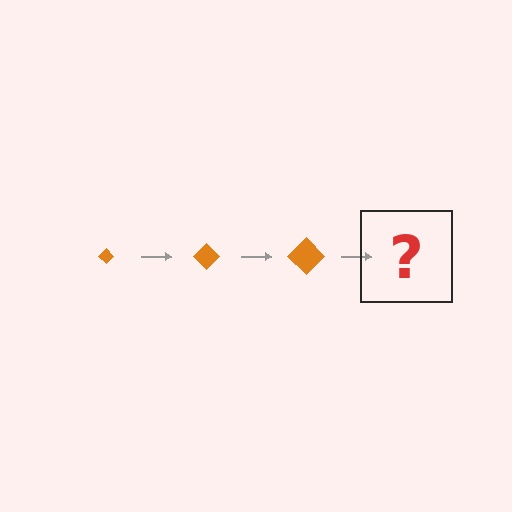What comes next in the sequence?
The next element should be an orange diamond, larger than the previous one.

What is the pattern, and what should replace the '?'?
The pattern is that the diamond gets progressively larger each step. The '?' should be an orange diamond, larger than the previous one.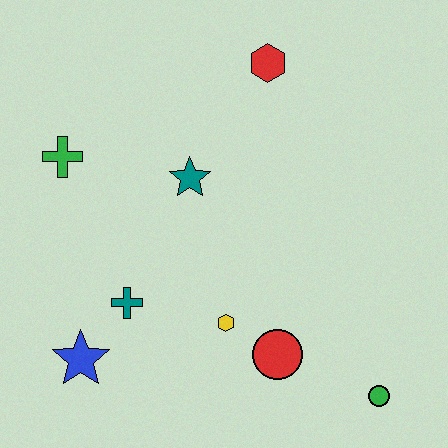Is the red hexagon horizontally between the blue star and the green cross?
No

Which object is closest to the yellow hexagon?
The red circle is closest to the yellow hexagon.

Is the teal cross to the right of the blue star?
Yes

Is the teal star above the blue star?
Yes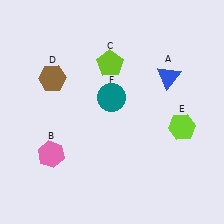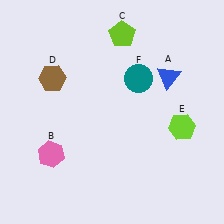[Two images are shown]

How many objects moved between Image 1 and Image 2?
2 objects moved between the two images.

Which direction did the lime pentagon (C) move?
The lime pentagon (C) moved up.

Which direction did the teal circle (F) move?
The teal circle (F) moved right.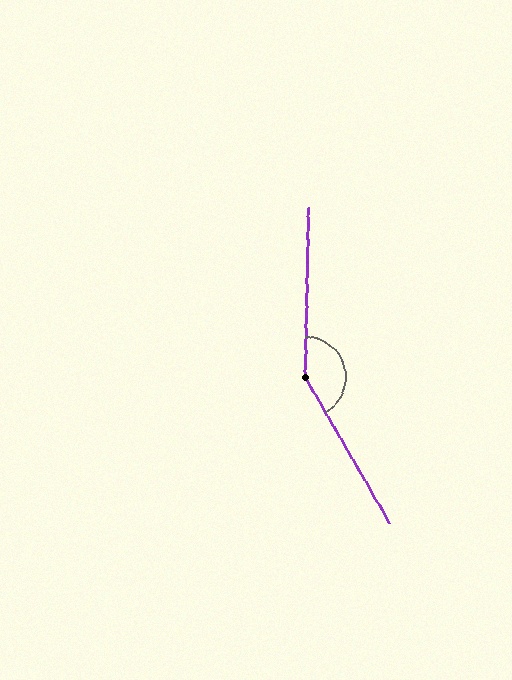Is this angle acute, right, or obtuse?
It is obtuse.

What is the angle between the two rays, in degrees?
Approximately 149 degrees.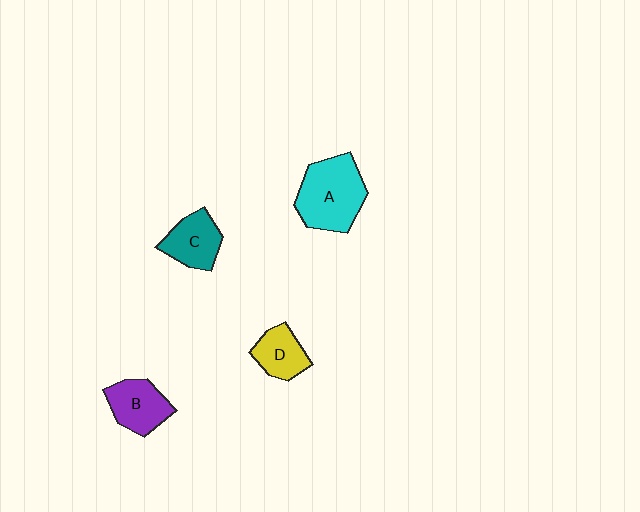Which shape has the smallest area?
Shape D (yellow).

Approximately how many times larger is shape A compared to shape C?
Approximately 1.6 times.